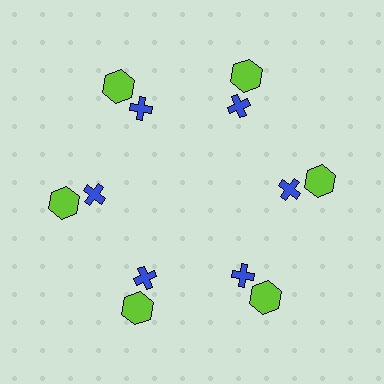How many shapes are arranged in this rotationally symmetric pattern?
There are 12 shapes, arranged in 6 groups of 2.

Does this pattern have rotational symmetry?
Yes, this pattern has 6-fold rotational symmetry. It looks the same after rotating 60 degrees around the center.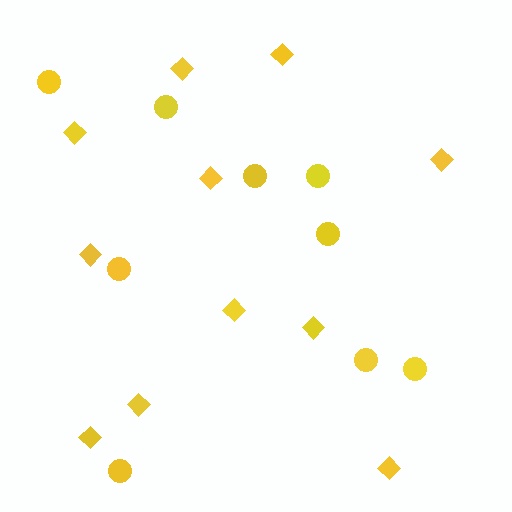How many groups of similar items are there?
There are 2 groups: one group of circles (9) and one group of diamonds (11).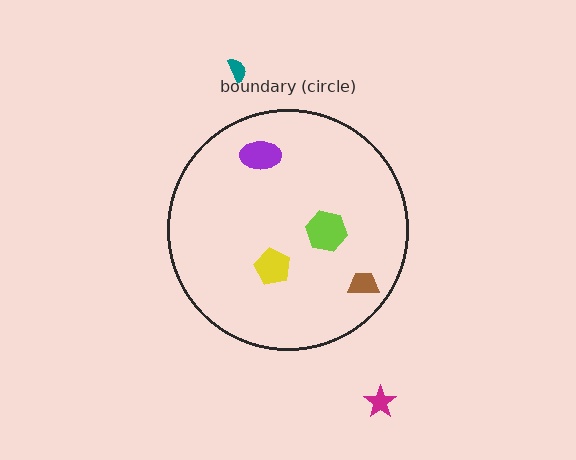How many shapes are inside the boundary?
4 inside, 2 outside.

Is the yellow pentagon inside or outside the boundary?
Inside.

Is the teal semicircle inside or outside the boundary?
Outside.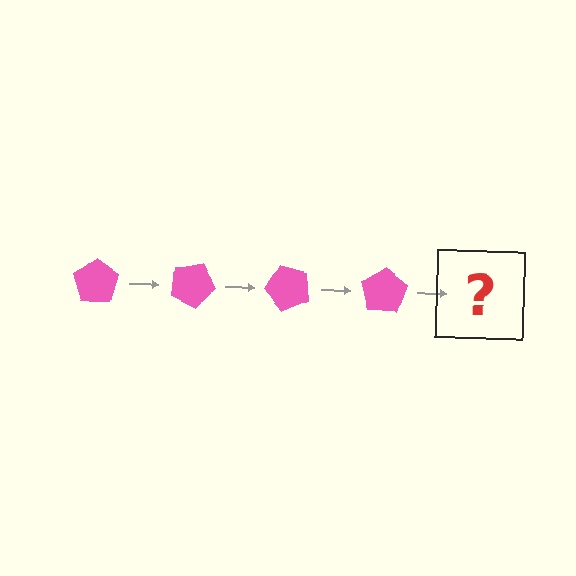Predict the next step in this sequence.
The next step is a pink pentagon rotated 100 degrees.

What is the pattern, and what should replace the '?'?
The pattern is that the pentagon rotates 25 degrees each step. The '?' should be a pink pentagon rotated 100 degrees.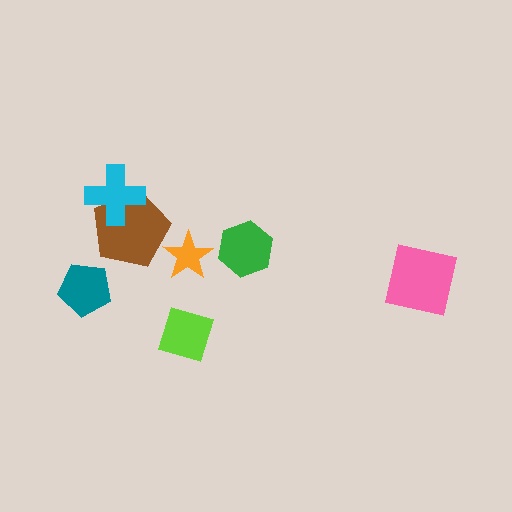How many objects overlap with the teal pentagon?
0 objects overlap with the teal pentagon.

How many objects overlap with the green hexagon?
0 objects overlap with the green hexagon.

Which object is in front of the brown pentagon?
The cyan cross is in front of the brown pentagon.